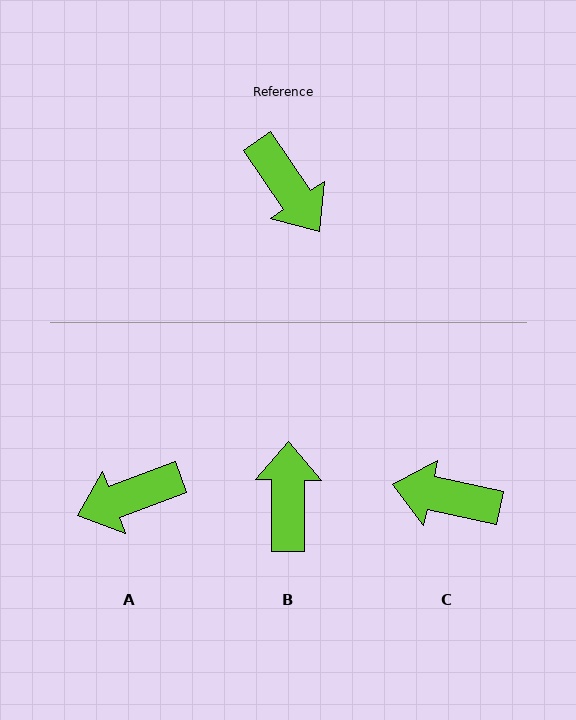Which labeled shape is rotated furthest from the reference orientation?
B, about 145 degrees away.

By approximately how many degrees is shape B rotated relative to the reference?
Approximately 145 degrees counter-clockwise.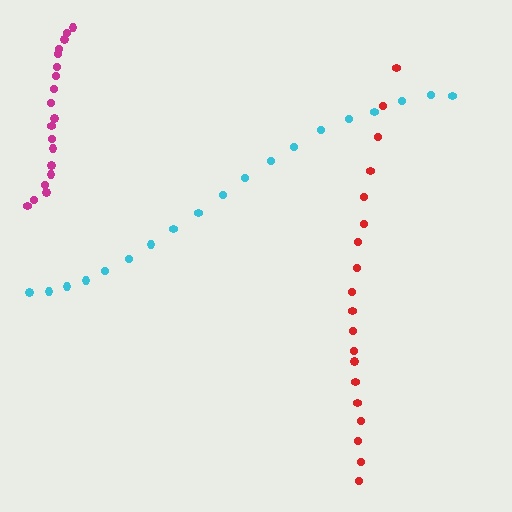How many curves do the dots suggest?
There are 3 distinct paths.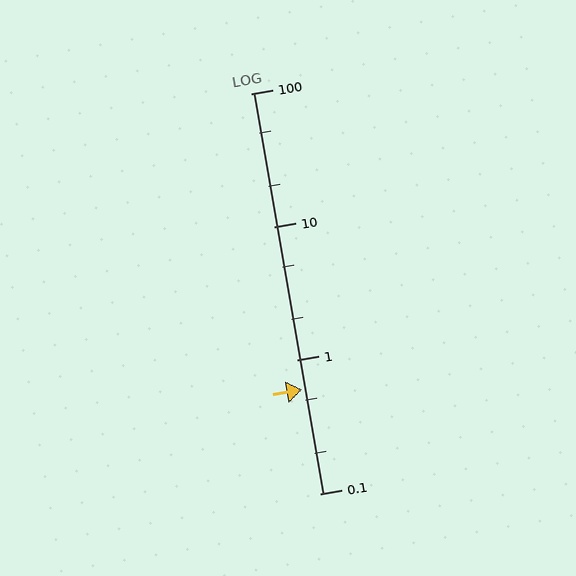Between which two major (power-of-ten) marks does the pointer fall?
The pointer is between 0.1 and 1.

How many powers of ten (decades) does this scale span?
The scale spans 3 decades, from 0.1 to 100.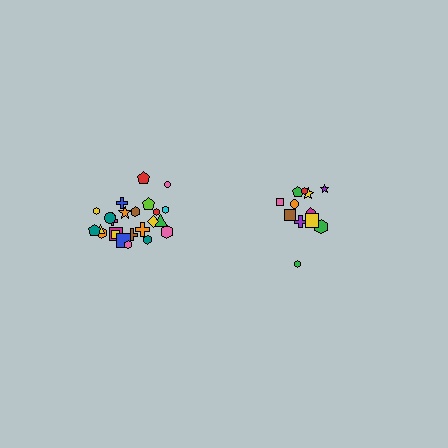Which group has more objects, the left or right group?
The left group.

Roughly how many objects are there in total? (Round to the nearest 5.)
Roughly 35 objects in total.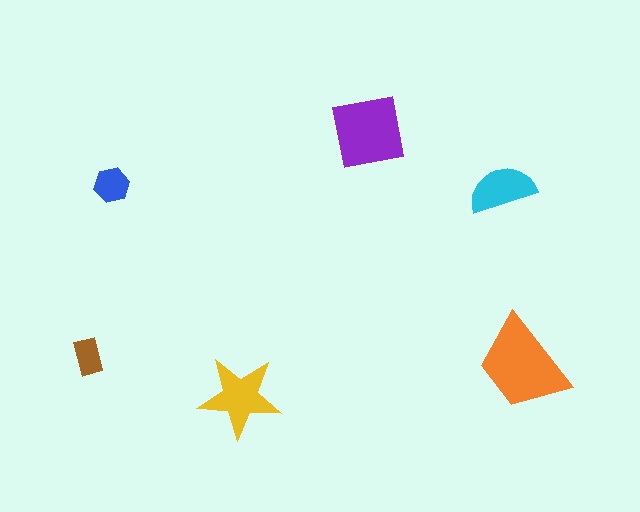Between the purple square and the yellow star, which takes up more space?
The purple square.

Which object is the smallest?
The brown rectangle.